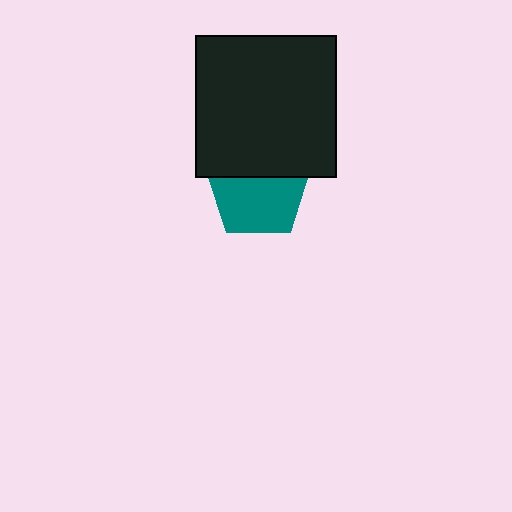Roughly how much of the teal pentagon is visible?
About half of it is visible (roughly 64%).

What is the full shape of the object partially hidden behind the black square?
The partially hidden object is a teal pentagon.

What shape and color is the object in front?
The object in front is a black square.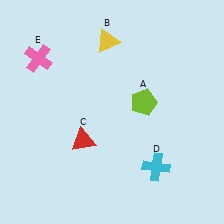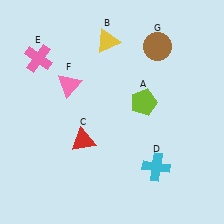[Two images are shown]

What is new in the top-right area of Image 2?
A brown circle (G) was added in the top-right area of Image 2.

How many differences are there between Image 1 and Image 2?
There are 2 differences between the two images.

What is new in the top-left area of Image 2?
A pink triangle (F) was added in the top-left area of Image 2.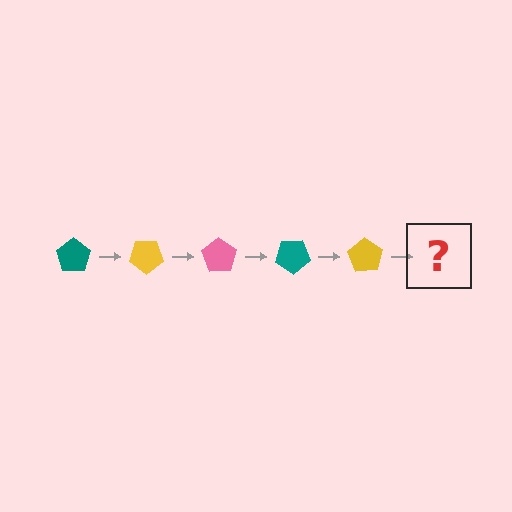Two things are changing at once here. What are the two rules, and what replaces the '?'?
The two rules are that it rotates 35 degrees each step and the color cycles through teal, yellow, and pink. The '?' should be a pink pentagon, rotated 175 degrees from the start.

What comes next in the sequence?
The next element should be a pink pentagon, rotated 175 degrees from the start.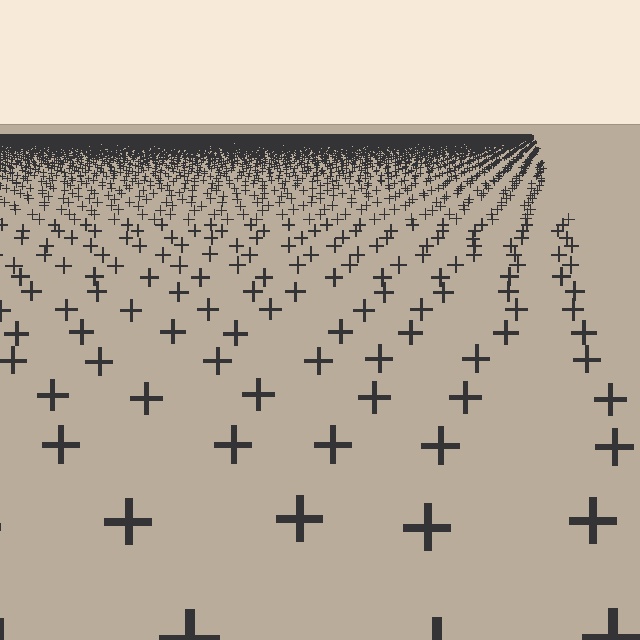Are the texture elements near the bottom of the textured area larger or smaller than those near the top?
Larger. Near the bottom, elements are closer to the viewer and appear at a bigger on-screen size.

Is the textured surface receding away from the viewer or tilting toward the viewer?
The surface is receding away from the viewer. Texture elements get smaller and denser toward the top.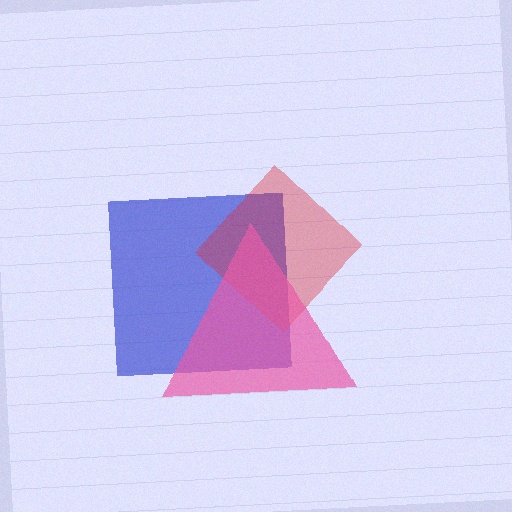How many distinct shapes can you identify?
There are 3 distinct shapes: a blue square, a red diamond, a pink triangle.